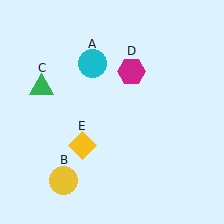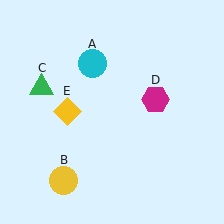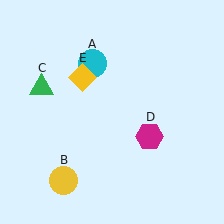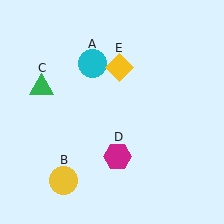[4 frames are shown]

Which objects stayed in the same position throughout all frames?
Cyan circle (object A) and yellow circle (object B) and green triangle (object C) remained stationary.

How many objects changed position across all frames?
2 objects changed position: magenta hexagon (object D), yellow diamond (object E).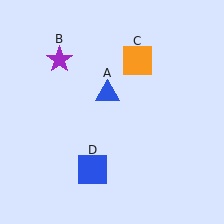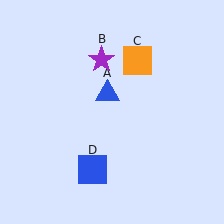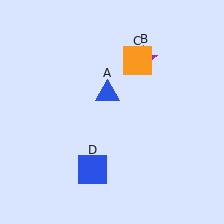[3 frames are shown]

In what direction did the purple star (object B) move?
The purple star (object B) moved right.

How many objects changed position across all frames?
1 object changed position: purple star (object B).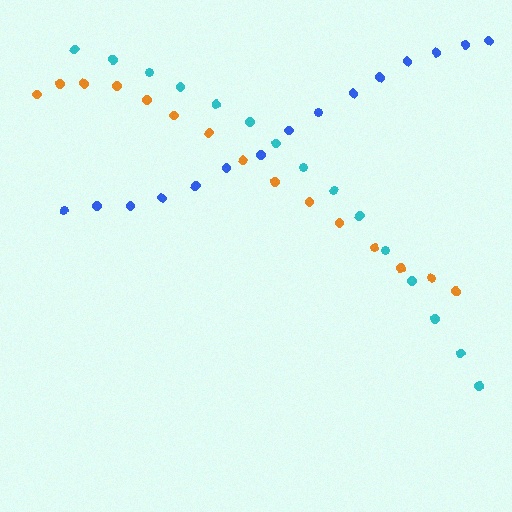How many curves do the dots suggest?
There are 3 distinct paths.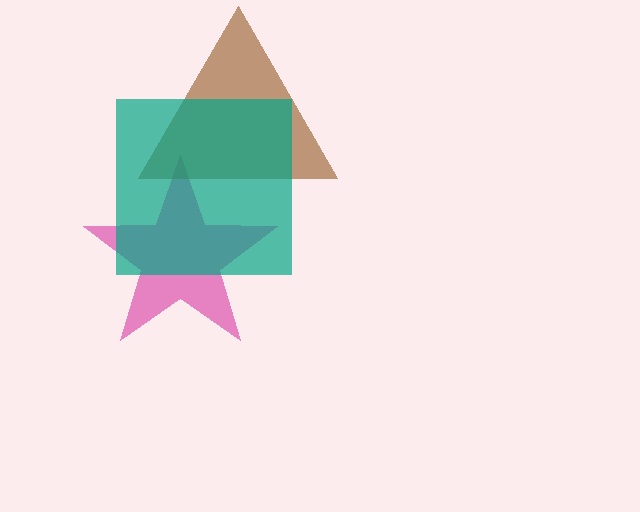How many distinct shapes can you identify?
There are 3 distinct shapes: a magenta star, a brown triangle, a teal square.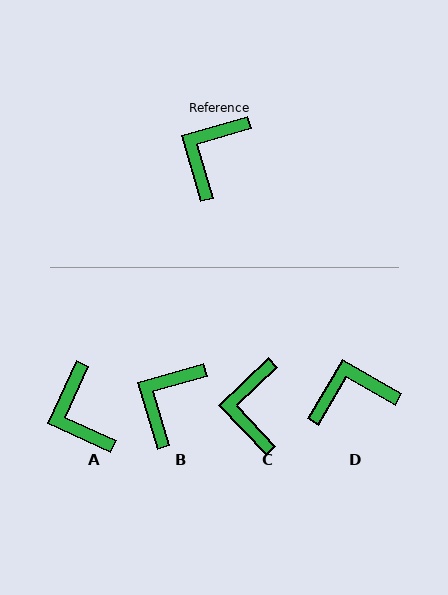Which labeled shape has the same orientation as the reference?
B.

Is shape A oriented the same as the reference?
No, it is off by about 49 degrees.